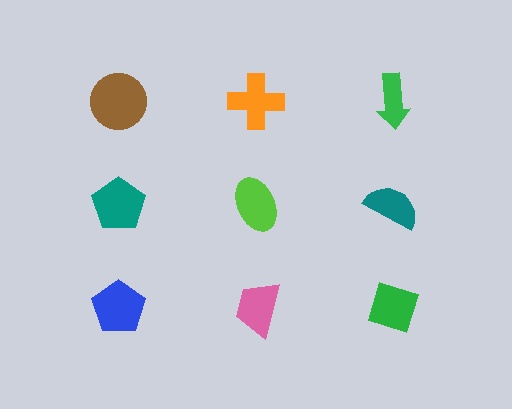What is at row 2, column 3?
A teal semicircle.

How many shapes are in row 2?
3 shapes.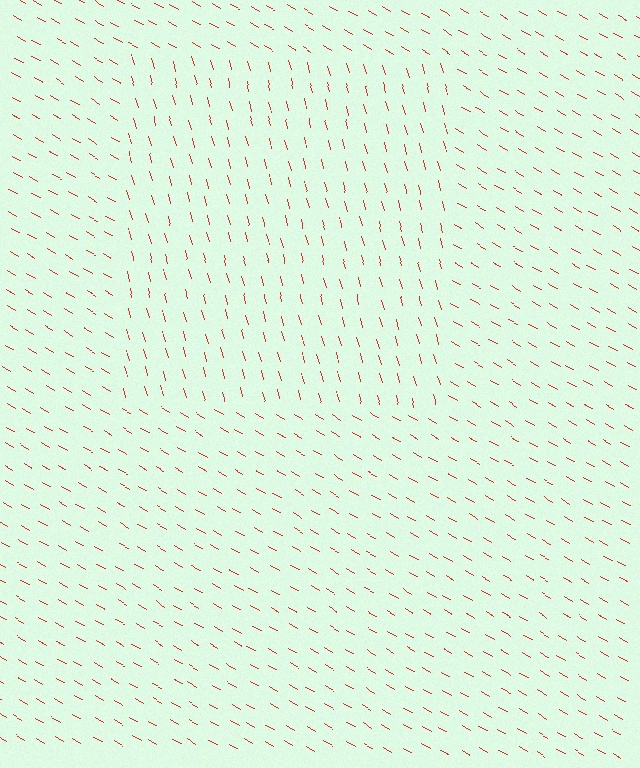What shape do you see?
I see a rectangle.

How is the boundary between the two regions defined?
The boundary is defined purely by a change in line orientation (approximately 45 degrees difference). All lines are the same color and thickness.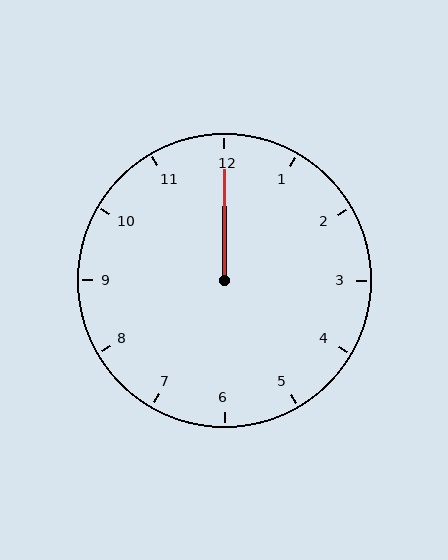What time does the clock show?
12:00.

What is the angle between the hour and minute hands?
Approximately 0 degrees.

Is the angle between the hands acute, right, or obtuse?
It is acute.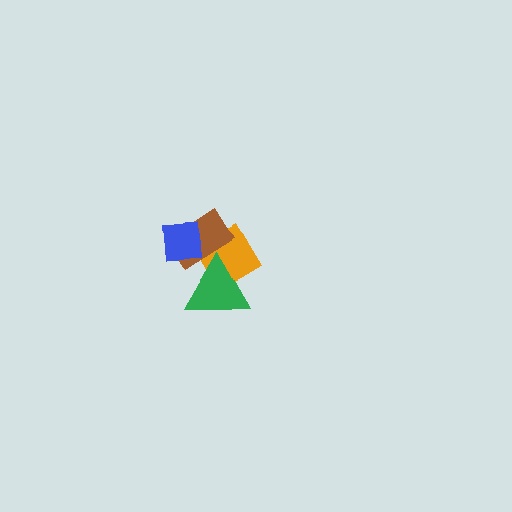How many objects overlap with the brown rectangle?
3 objects overlap with the brown rectangle.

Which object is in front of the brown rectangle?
The blue square is in front of the brown rectangle.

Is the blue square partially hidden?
No, no other shape covers it.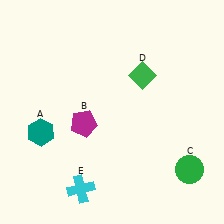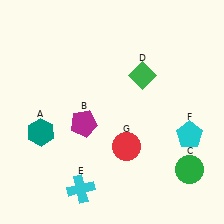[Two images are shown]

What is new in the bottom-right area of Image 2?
A cyan pentagon (F) was added in the bottom-right area of Image 2.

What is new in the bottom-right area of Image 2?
A red circle (G) was added in the bottom-right area of Image 2.